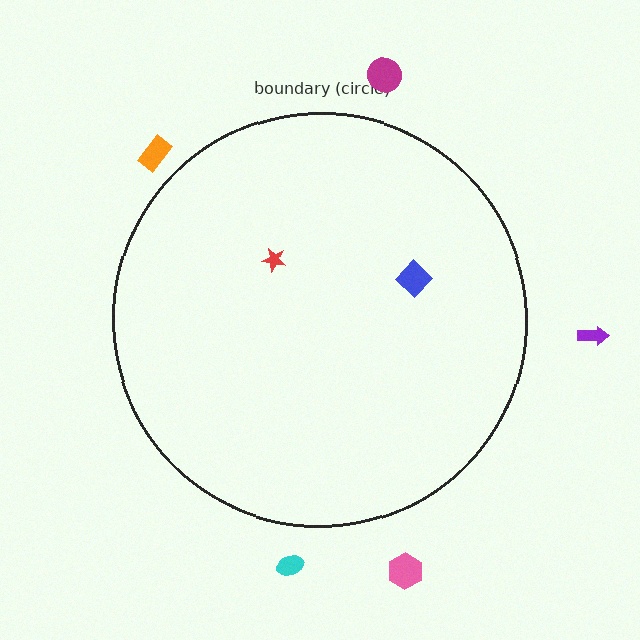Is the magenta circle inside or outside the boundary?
Outside.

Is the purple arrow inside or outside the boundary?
Outside.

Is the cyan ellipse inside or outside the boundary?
Outside.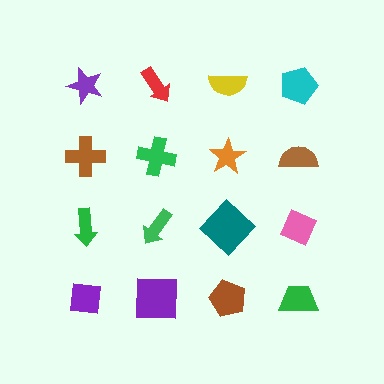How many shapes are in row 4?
4 shapes.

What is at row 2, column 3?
An orange star.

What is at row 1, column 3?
A yellow semicircle.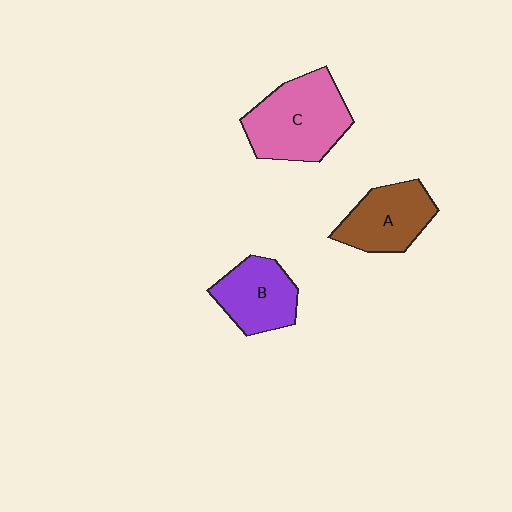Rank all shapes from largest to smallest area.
From largest to smallest: C (pink), A (brown), B (purple).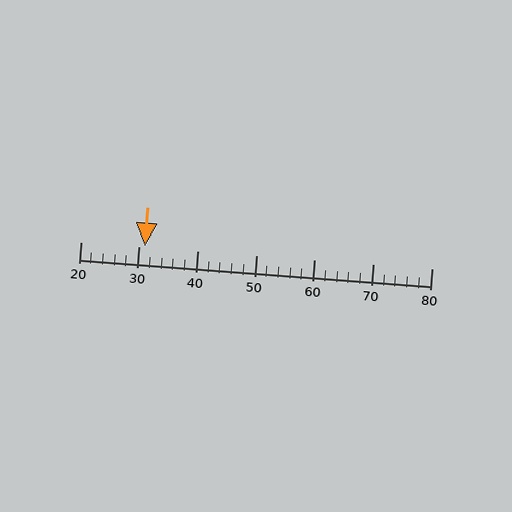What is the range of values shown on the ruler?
The ruler shows values from 20 to 80.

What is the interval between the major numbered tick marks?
The major tick marks are spaced 10 units apart.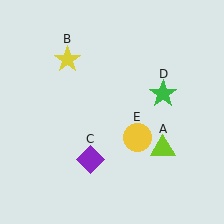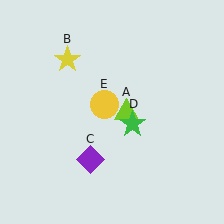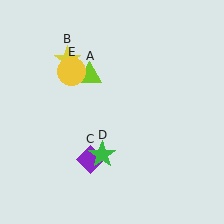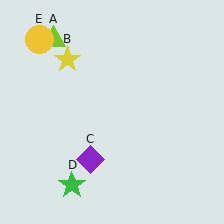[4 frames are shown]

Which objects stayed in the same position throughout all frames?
Yellow star (object B) and purple diamond (object C) remained stationary.